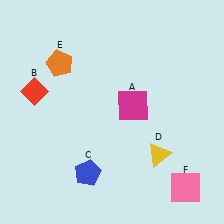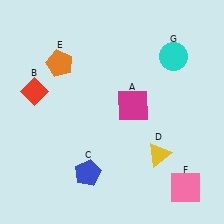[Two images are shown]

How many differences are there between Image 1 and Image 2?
There is 1 difference between the two images.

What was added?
A cyan circle (G) was added in Image 2.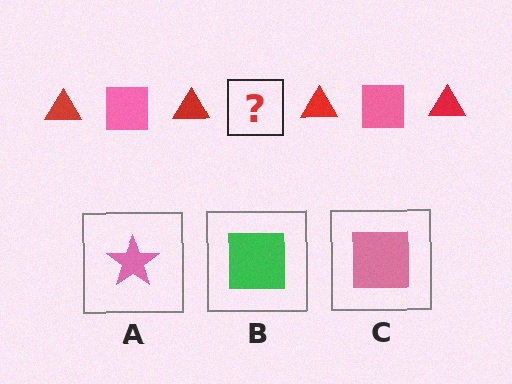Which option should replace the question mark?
Option C.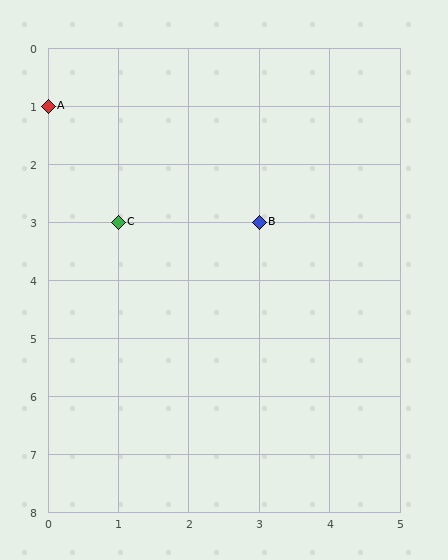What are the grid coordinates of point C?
Point C is at grid coordinates (1, 3).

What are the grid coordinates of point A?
Point A is at grid coordinates (0, 1).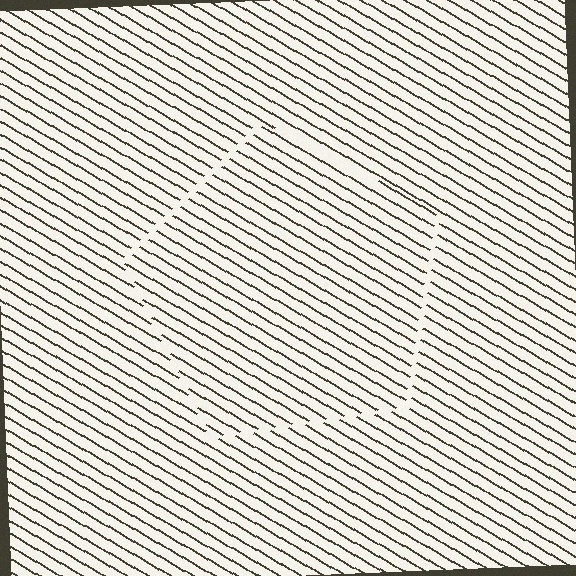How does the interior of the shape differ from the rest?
The interior of the shape contains the same grating, shifted by half a period — the contour is defined by the phase discontinuity where line-ends from the inner and outer gratings abut.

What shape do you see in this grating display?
An illusory pentagon. The interior of the shape contains the same grating, shifted by half a period — the contour is defined by the phase discontinuity where line-ends from the inner and outer gratings abut.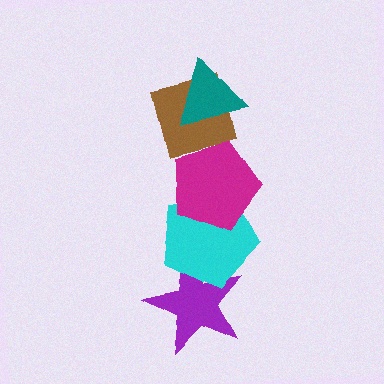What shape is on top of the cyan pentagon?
The magenta pentagon is on top of the cyan pentagon.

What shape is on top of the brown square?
The teal triangle is on top of the brown square.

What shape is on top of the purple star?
The cyan pentagon is on top of the purple star.